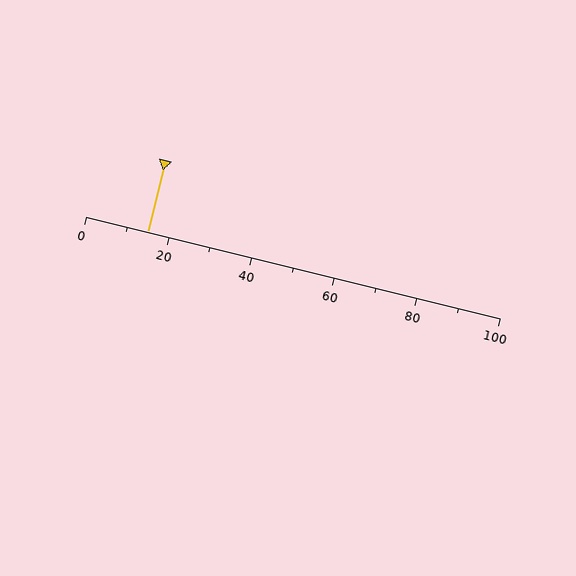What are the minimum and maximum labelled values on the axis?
The axis runs from 0 to 100.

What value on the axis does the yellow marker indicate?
The marker indicates approximately 15.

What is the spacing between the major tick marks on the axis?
The major ticks are spaced 20 apart.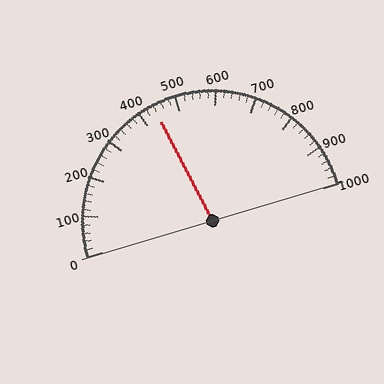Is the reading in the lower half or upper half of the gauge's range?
The reading is in the lower half of the range (0 to 1000).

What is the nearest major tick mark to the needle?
The nearest major tick mark is 400.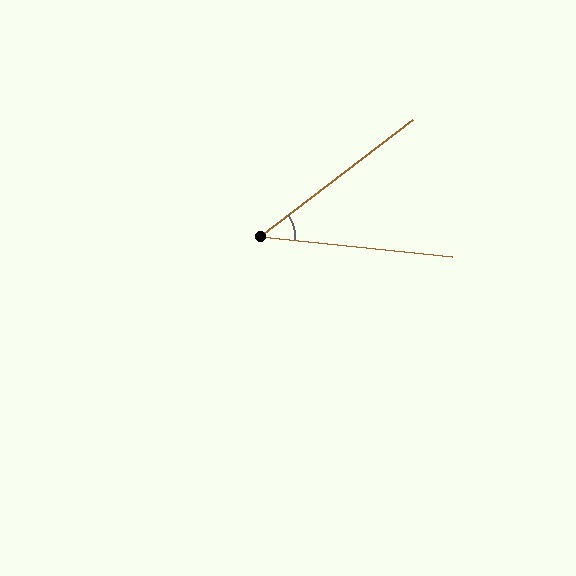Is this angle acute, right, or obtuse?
It is acute.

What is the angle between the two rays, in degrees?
Approximately 43 degrees.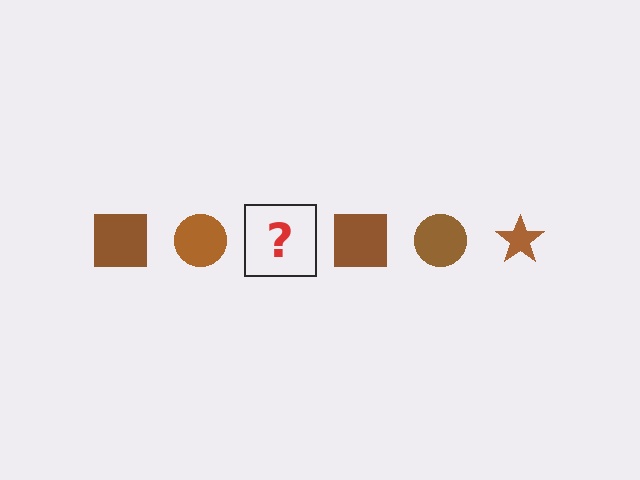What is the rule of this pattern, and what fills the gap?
The rule is that the pattern cycles through square, circle, star shapes in brown. The gap should be filled with a brown star.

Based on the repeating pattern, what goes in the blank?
The blank should be a brown star.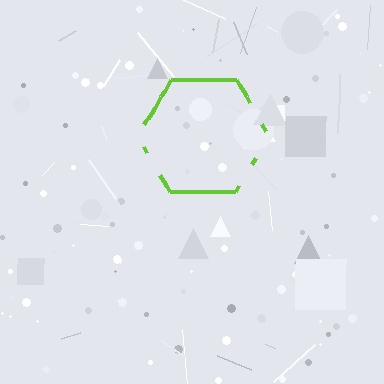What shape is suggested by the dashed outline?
The dashed outline suggests a hexagon.